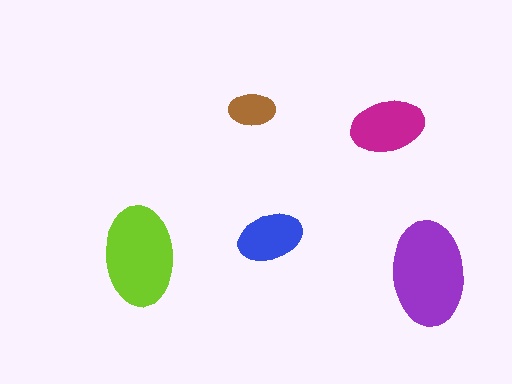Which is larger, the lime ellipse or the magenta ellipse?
The lime one.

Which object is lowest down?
The purple ellipse is bottommost.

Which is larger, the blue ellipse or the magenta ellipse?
The magenta one.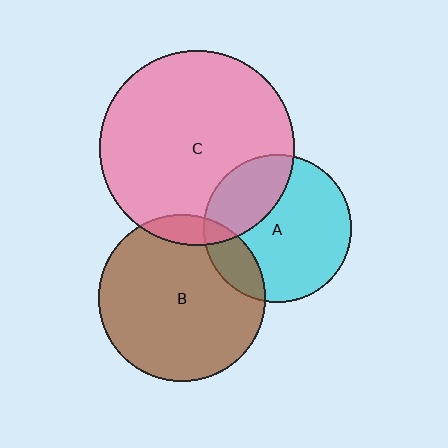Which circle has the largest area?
Circle C (pink).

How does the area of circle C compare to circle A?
Approximately 1.7 times.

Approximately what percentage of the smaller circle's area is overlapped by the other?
Approximately 10%.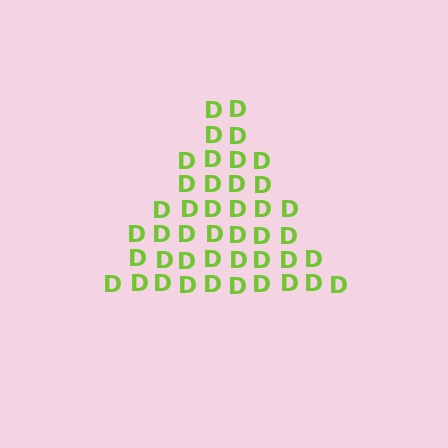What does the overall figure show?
The overall figure shows a triangle.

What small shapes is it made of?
It is made of small letter D's.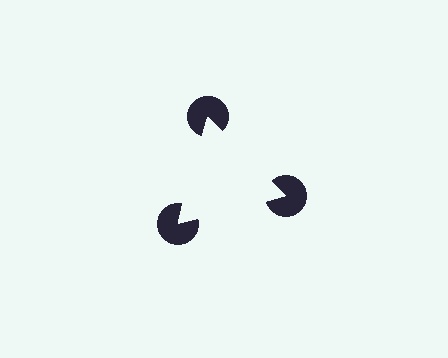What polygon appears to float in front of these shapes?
An illusory triangle — its edges are inferred from the aligned wedge cuts in the pac-man discs, not physically drawn.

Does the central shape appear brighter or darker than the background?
It typically appears slightly brighter than the background, even though no actual brightness change is drawn.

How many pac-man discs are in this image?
There are 3 — one at each vertex of the illusory triangle.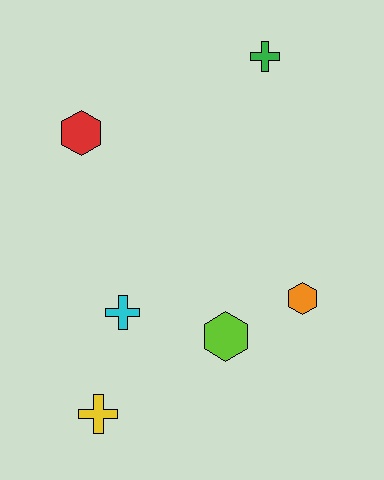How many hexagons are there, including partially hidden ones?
There are 3 hexagons.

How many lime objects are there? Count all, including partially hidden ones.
There is 1 lime object.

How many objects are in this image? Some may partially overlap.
There are 6 objects.